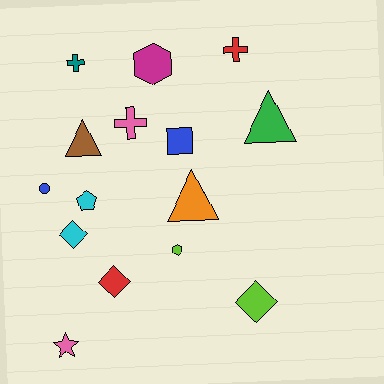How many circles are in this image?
There is 1 circle.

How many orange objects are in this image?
There is 1 orange object.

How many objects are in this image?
There are 15 objects.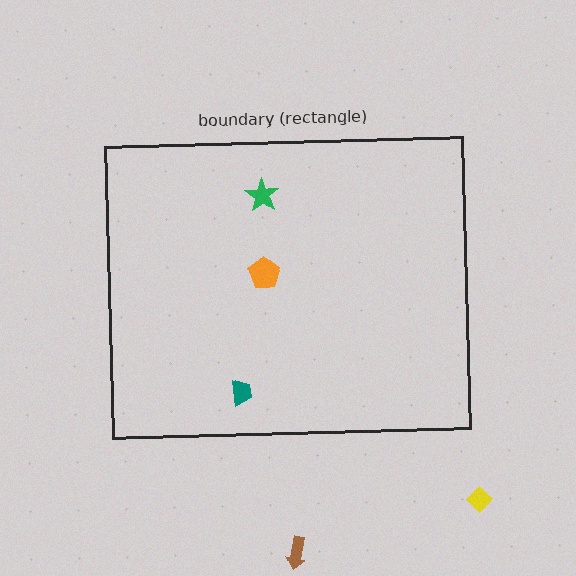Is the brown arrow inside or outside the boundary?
Outside.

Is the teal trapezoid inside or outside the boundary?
Inside.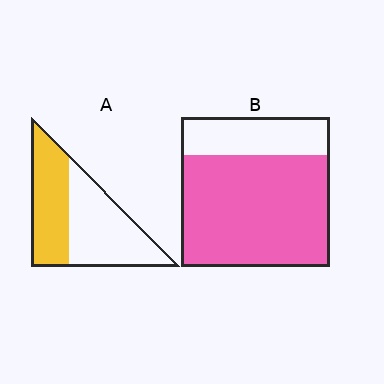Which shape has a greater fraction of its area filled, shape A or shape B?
Shape B.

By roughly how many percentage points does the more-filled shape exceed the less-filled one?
By roughly 30 percentage points (B over A).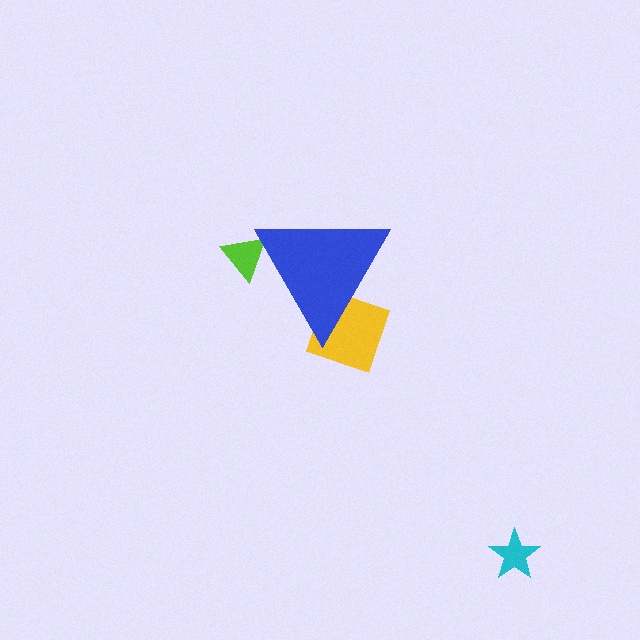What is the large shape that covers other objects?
A blue triangle.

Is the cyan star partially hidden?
No, the cyan star is fully visible.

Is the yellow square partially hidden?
Yes, the yellow square is partially hidden behind the blue triangle.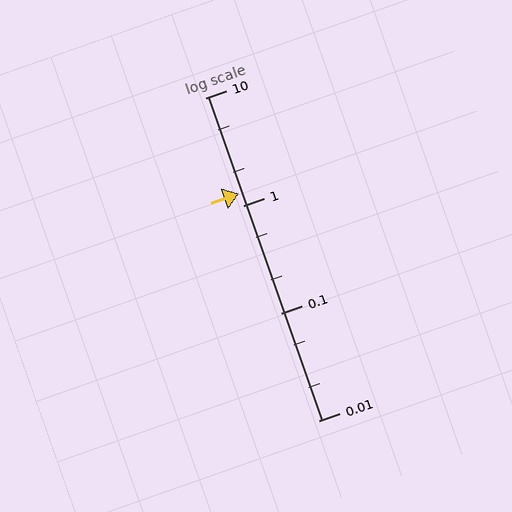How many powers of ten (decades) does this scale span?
The scale spans 3 decades, from 0.01 to 10.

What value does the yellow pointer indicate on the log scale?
The pointer indicates approximately 1.3.